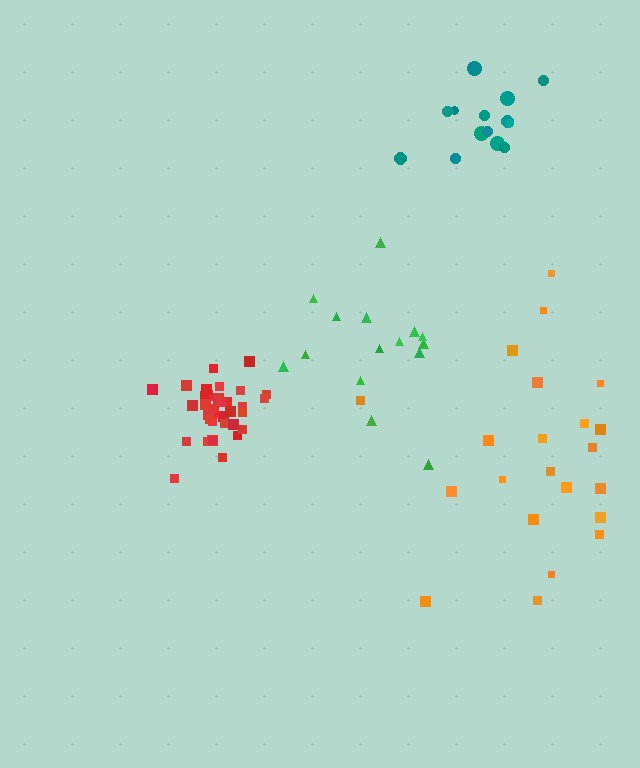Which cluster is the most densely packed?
Red.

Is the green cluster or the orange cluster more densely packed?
Green.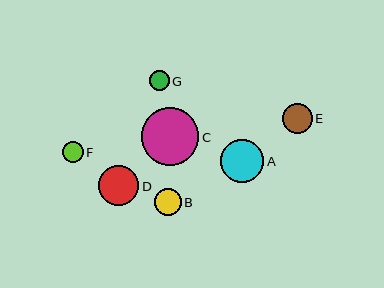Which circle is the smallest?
Circle G is the smallest with a size of approximately 20 pixels.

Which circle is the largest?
Circle C is the largest with a size of approximately 57 pixels.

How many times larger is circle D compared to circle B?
Circle D is approximately 1.5 times the size of circle B.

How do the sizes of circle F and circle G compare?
Circle F and circle G are approximately the same size.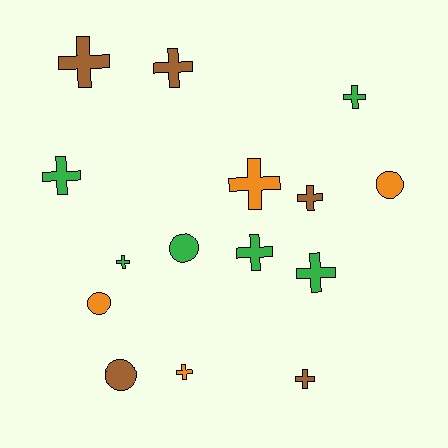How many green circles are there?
There is 1 green circle.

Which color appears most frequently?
Green, with 6 objects.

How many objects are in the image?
There are 15 objects.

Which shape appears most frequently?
Cross, with 11 objects.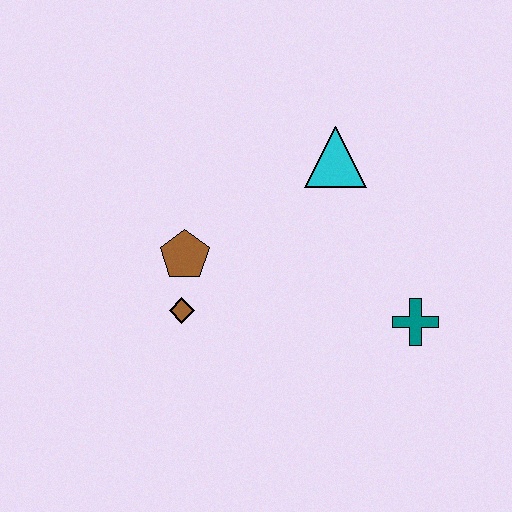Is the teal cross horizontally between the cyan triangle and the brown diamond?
No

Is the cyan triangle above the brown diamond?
Yes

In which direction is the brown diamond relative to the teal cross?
The brown diamond is to the left of the teal cross.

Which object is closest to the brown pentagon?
The brown diamond is closest to the brown pentagon.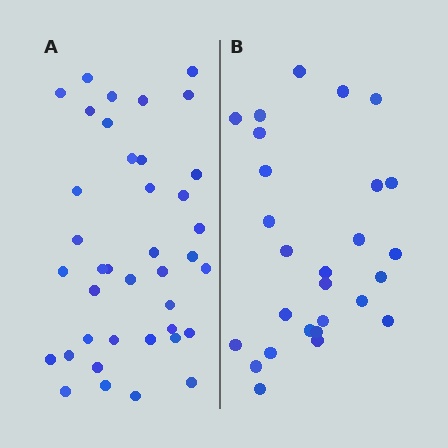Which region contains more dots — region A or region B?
Region A (the left region) has more dots.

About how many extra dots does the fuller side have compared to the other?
Region A has roughly 12 or so more dots than region B.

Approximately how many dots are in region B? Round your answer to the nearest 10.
About 30 dots. (The exact count is 27, which rounds to 30.)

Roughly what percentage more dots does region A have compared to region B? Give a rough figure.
About 45% more.